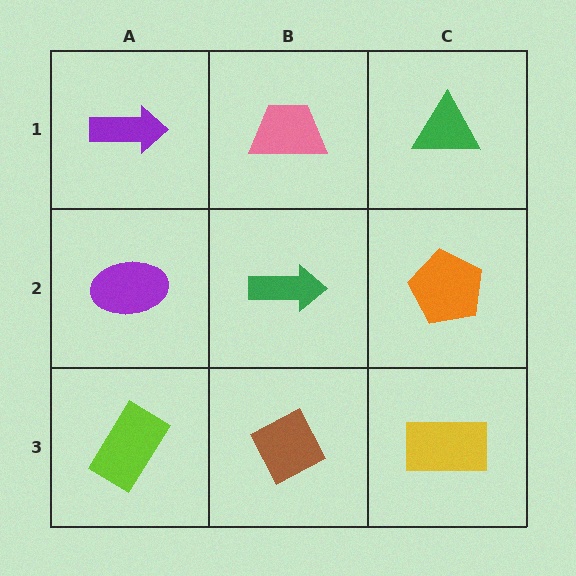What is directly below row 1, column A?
A purple ellipse.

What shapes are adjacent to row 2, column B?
A pink trapezoid (row 1, column B), a brown diamond (row 3, column B), a purple ellipse (row 2, column A), an orange pentagon (row 2, column C).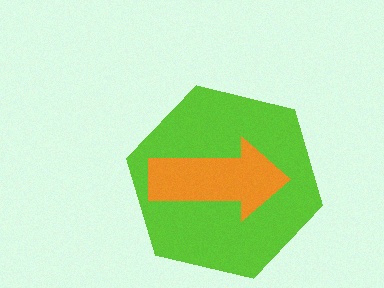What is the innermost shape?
The orange arrow.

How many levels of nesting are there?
2.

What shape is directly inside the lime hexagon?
The orange arrow.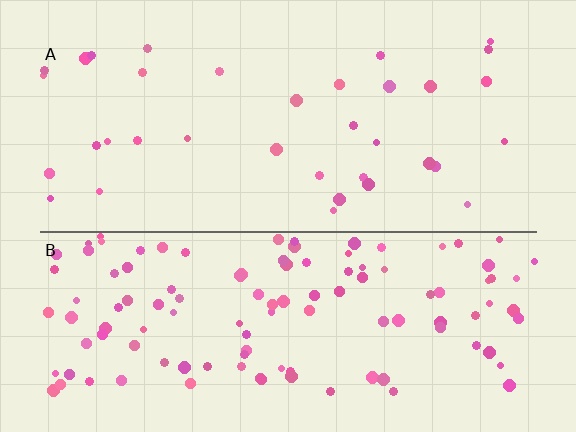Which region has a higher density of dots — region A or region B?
B (the bottom).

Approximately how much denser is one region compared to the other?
Approximately 3.3× — region B over region A.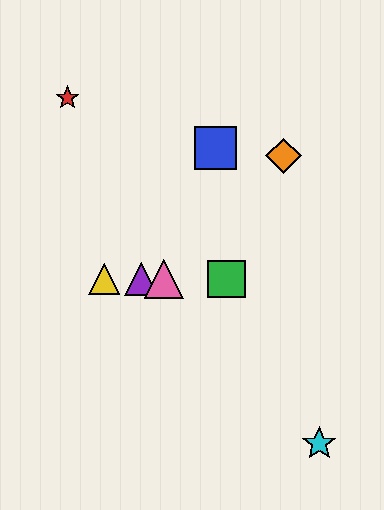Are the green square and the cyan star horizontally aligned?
No, the green square is at y≈279 and the cyan star is at y≈444.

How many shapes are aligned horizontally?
4 shapes (the green square, the yellow triangle, the purple triangle, the pink triangle) are aligned horizontally.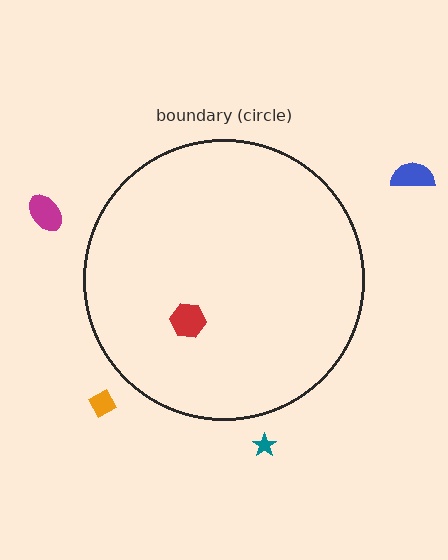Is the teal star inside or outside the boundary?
Outside.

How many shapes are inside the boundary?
1 inside, 4 outside.